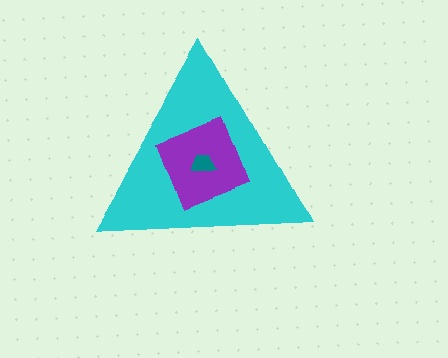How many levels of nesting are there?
3.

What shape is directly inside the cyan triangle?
The purple diamond.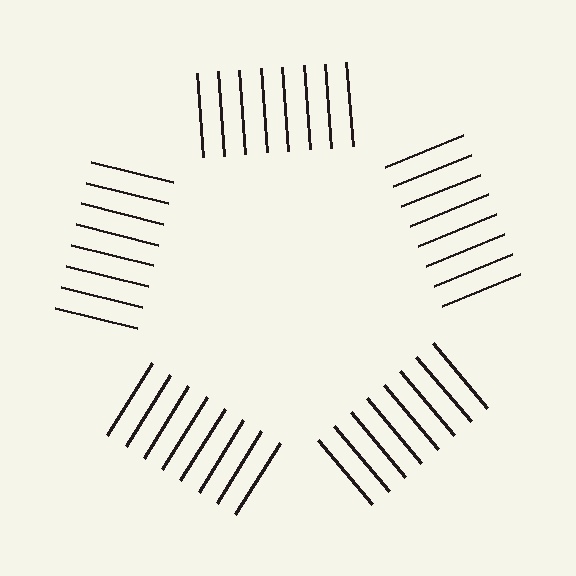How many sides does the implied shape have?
5 sides — the line-ends trace a pentagon.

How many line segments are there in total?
40 — 8 along each of the 5 edges.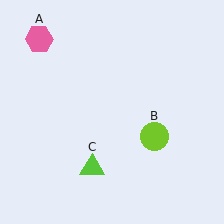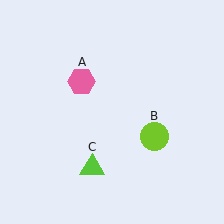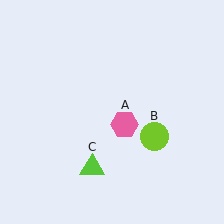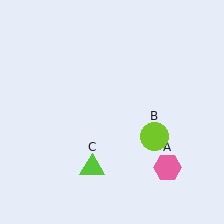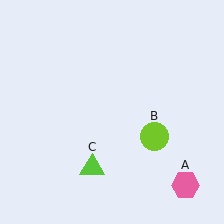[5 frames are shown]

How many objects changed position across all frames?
1 object changed position: pink hexagon (object A).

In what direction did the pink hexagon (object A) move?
The pink hexagon (object A) moved down and to the right.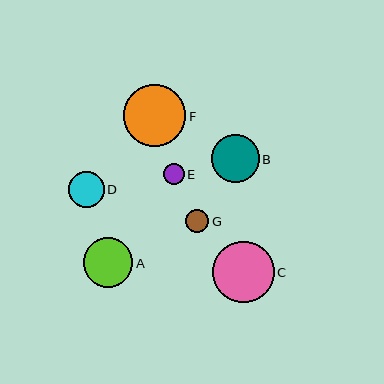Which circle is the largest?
Circle F is the largest with a size of approximately 62 pixels.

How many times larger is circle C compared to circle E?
Circle C is approximately 3.0 times the size of circle E.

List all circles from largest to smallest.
From largest to smallest: F, C, A, B, D, G, E.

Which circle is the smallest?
Circle E is the smallest with a size of approximately 21 pixels.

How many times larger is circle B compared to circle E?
Circle B is approximately 2.3 times the size of circle E.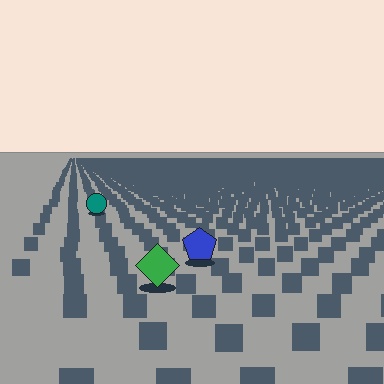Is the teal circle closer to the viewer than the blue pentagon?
No. The blue pentagon is closer — you can tell from the texture gradient: the ground texture is coarser near it.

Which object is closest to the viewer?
The green diamond is closest. The texture marks near it are larger and more spread out.